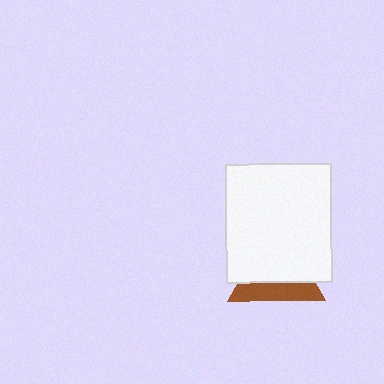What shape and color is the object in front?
The object in front is a white rectangle.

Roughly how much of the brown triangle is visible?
A small part of it is visible (roughly 37%).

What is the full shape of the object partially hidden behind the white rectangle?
The partially hidden object is a brown triangle.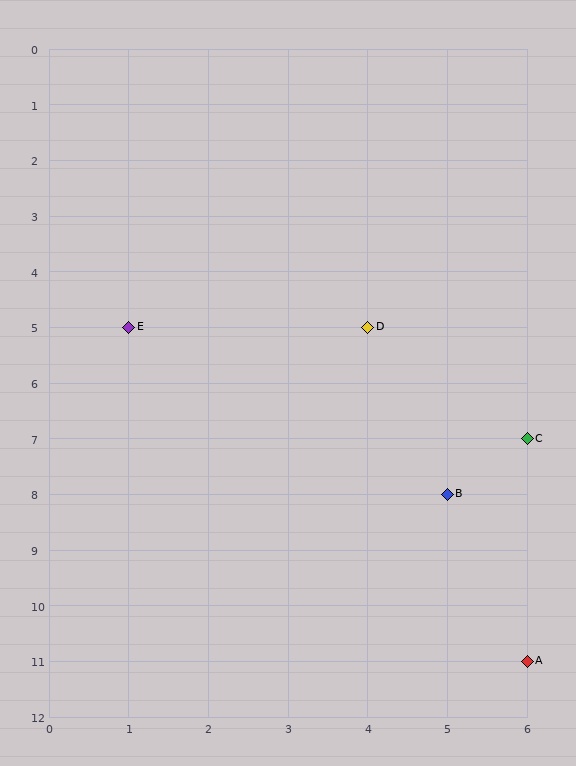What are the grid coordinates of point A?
Point A is at grid coordinates (6, 11).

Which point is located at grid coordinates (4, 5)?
Point D is at (4, 5).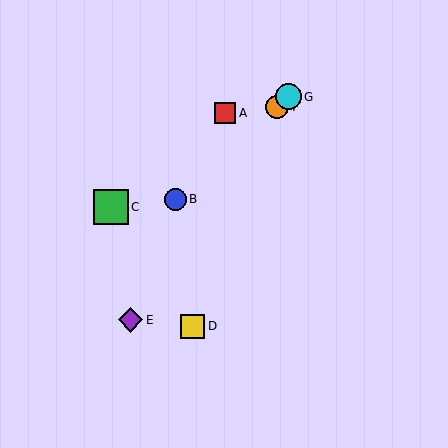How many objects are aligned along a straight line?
3 objects (B, F, G) are aligned along a straight line.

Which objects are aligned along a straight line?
Objects B, F, G are aligned along a straight line.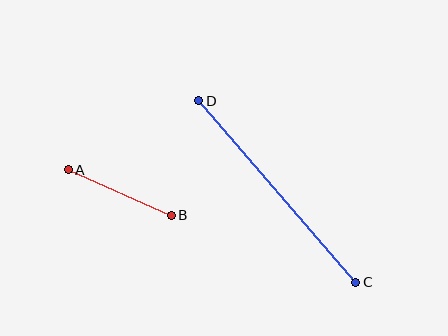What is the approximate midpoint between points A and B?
The midpoint is at approximately (120, 192) pixels.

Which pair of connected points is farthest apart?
Points C and D are farthest apart.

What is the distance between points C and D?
The distance is approximately 240 pixels.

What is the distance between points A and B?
The distance is approximately 113 pixels.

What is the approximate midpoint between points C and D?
The midpoint is at approximately (277, 191) pixels.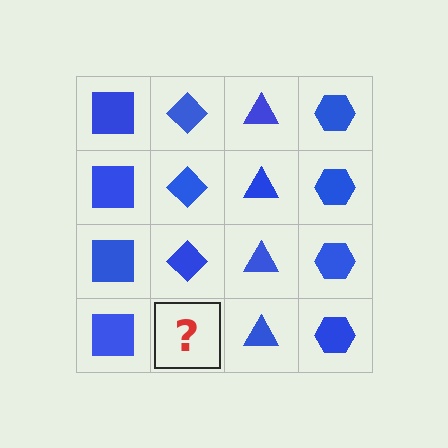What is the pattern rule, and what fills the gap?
The rule is that each column has a consistent shape. The gap should be filled with a blue diamond.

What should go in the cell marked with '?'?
The missing cell should contain a blue diamond.